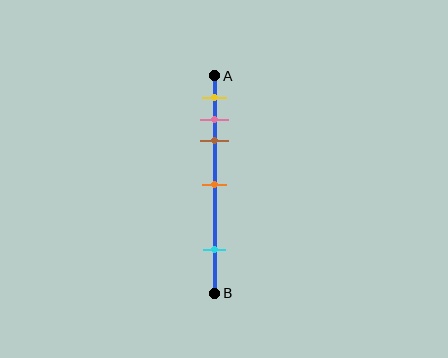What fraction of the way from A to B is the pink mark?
The pink mark is approximately 20% (0.2) of the way from A to B.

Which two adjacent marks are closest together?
The pink and brown marks are the closest adjacent pair.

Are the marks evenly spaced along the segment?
No, the marks are not evenly spaced.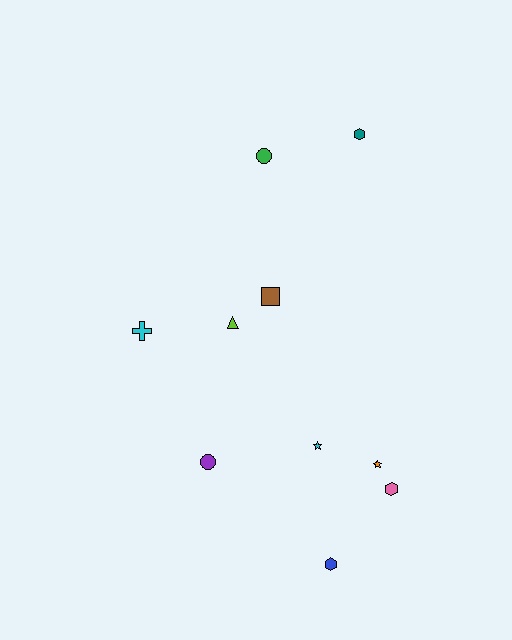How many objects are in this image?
There are 10 objects.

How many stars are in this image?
There are 2 stars.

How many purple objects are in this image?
There is 1 purple object.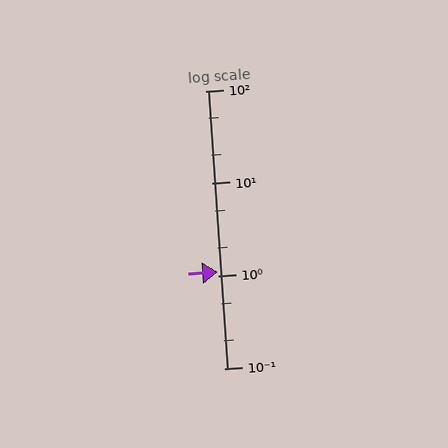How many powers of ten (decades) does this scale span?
The scale spans 3 decades, from 0.1 to 100.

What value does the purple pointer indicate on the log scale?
The pointer indicates approximately 1.1.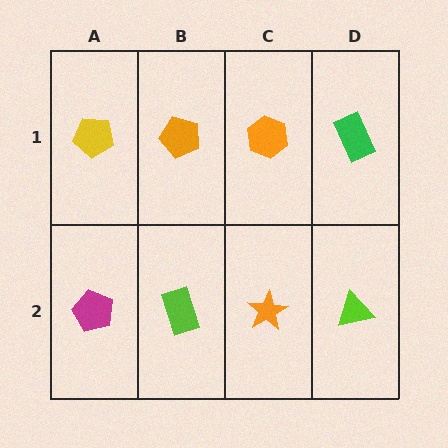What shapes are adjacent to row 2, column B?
An orange pentagon (row 1, column B), a magenta pentagon (row 2, column A), an orange star (row 2, column C).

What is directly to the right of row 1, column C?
A green rectangle.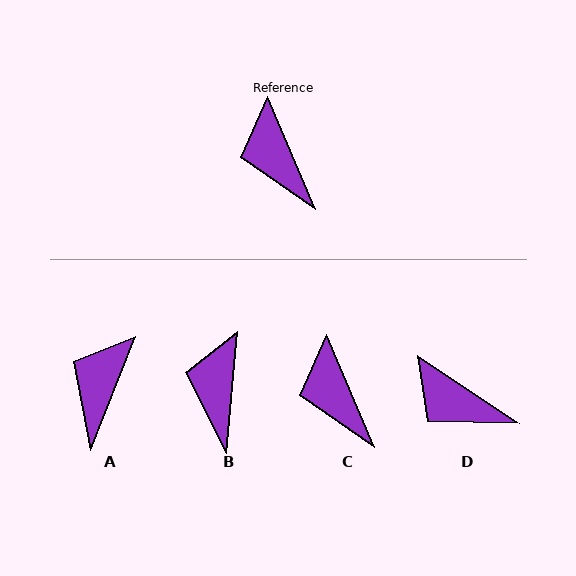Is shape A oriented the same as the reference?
No, it is off by about 44 degrees.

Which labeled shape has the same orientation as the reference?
C.